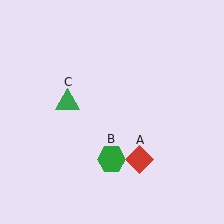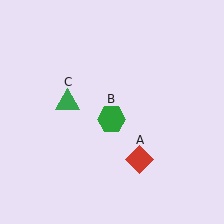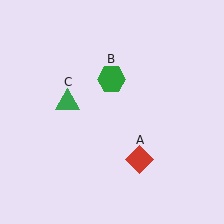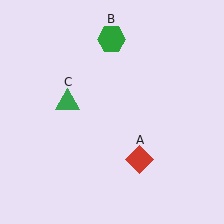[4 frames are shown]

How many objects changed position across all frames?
1 object changed position: green hexagon (object B).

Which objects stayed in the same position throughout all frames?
Red diamond (object A) and green triangle (object C) remained stationary.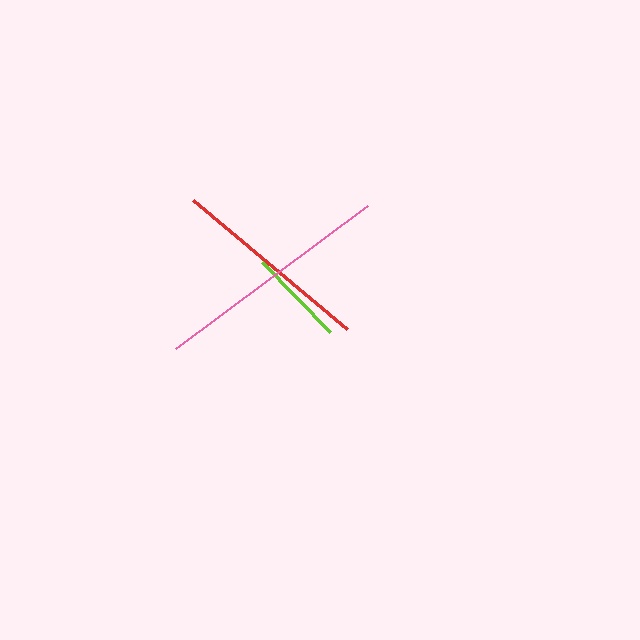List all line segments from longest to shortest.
From longest to shortest: pink, red, lime.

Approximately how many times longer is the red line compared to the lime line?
The red line is approximately 2.1 times the length of the lime line.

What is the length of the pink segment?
The pink segment is approximately 240 pixels long.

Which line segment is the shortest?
The lime line is the shortest at approximately 97 pixels.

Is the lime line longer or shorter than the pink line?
The pink line is longer than the lime line.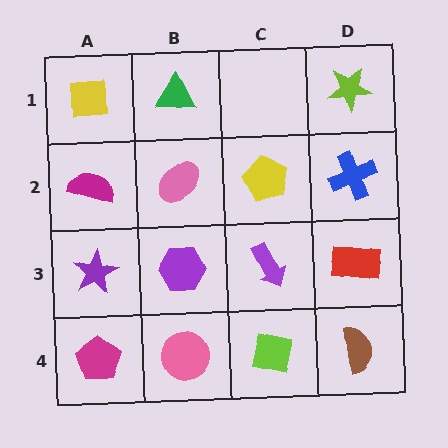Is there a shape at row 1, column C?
No, that cell is empty.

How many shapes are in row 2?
4 shapes.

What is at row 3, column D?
A red rectangle.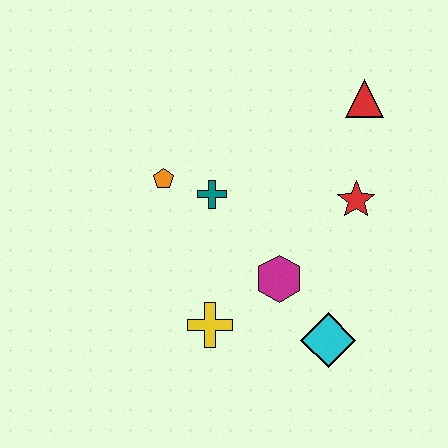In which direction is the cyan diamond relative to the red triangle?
The cyan diamond is below the red triangle.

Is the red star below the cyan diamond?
No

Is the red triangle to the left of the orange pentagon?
No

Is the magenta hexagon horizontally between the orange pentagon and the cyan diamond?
Yes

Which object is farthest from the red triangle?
The yellow cross is farthest from the red triangle.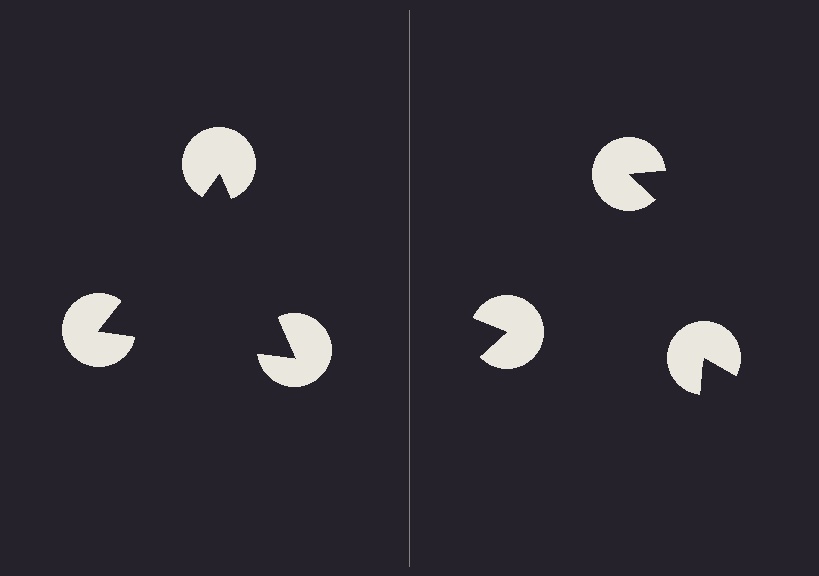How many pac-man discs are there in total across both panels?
6 — 3 on each side.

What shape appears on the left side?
An illusory triangle.